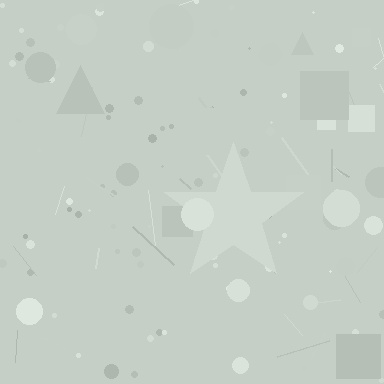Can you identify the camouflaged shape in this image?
The camouflaged shape is a star.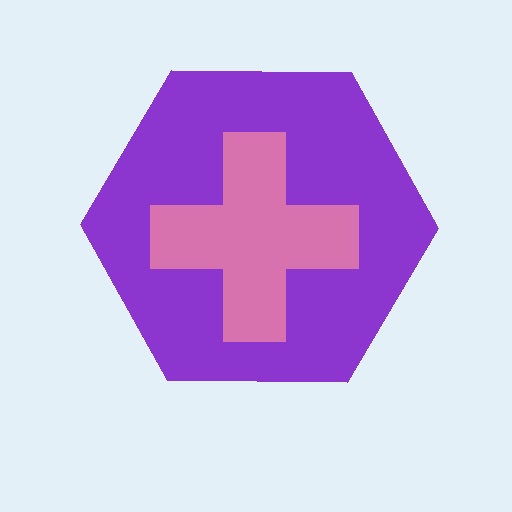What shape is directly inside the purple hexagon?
The pink cross.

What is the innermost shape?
The pink cross.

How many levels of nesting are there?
2.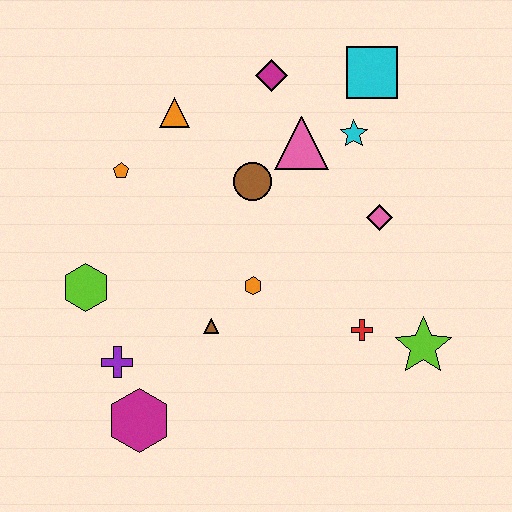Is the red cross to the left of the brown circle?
No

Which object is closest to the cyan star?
The pink triangle is closest to the cyan star.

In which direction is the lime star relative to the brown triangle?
The lime star is to the right of the brown triangle.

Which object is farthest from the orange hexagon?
The cyan square is farthest from the orange hexagon.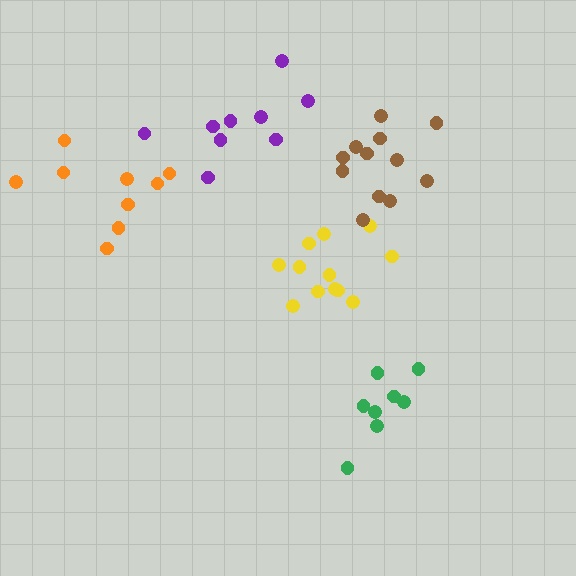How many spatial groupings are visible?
There are 5 spatial groupings.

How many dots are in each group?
Group 1: 12 dots, Group 2: 8 dots, Group 3: 9 dots, Group 4: 12 dots, Group 5: 9 dots (50 total).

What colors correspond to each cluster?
The clusters are colored: yellow, green, orange, brown, purple.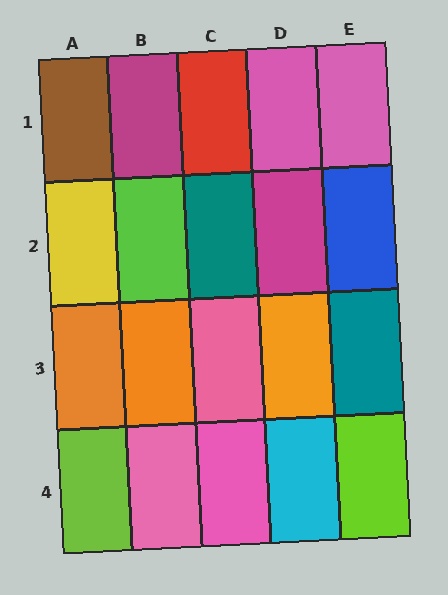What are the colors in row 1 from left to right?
Brown, magenta, red, pink, pink.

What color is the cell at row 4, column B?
Pink.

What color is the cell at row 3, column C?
Pink.